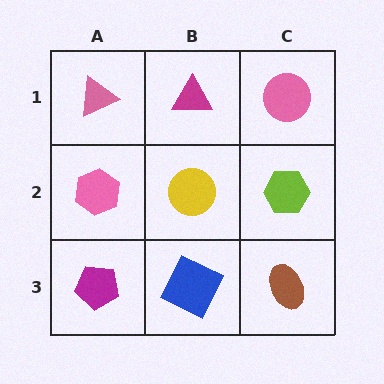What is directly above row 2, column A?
A pink triangle.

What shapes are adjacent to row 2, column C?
A pink circle (row 1, column C), a brown ellipse (row 3, column C), a yellow circle (row 2, column B).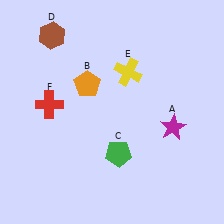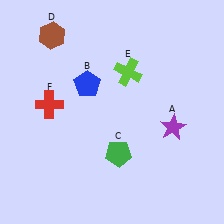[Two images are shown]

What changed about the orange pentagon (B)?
In Image 1, B is orange. In Image 2, it changed to blue.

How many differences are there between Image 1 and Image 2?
There are 3 differences between the two images.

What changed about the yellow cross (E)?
In Image 1, E is yellow. In Image 2, it changed to lime.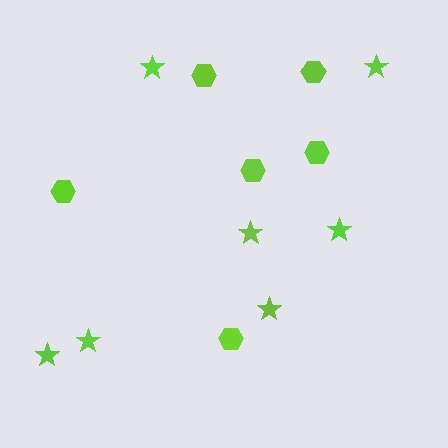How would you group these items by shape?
There are 2 groups: one group of stars (7) and one group of hexagons (6).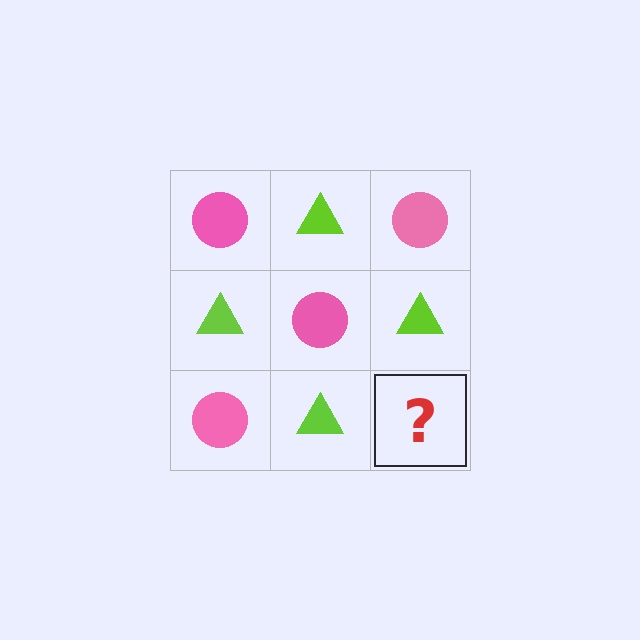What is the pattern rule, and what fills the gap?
The rule is that it alternates pink circle and lime triangle in a checkerboard pattern. The gap should be filled with a pink circle.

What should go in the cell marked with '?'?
The missing cell should contain a pink circle.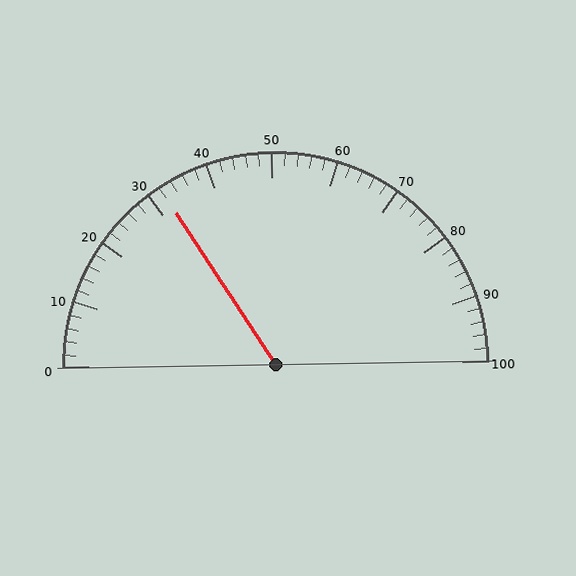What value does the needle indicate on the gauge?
The needle indicates approximately 32.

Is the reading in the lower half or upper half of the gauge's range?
The reading is in the lower half of the range (0 to 100).